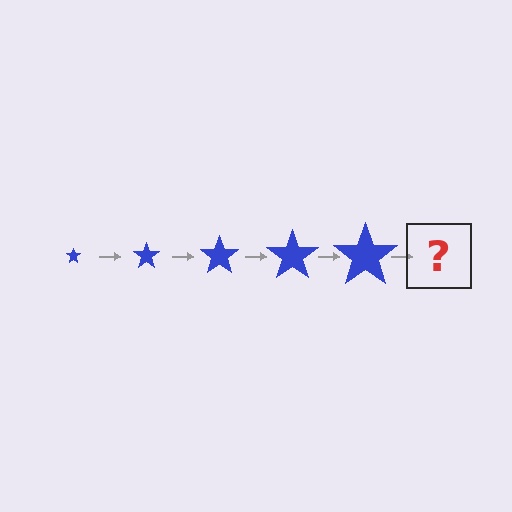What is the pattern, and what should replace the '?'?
The pattern is that the star gets progressively larger each step. The '?' should be a blue star, larger than the previous one.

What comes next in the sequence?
The next element should be a blue star, larger than the previous one.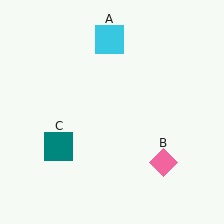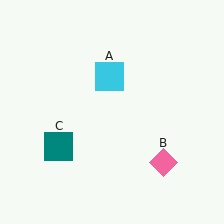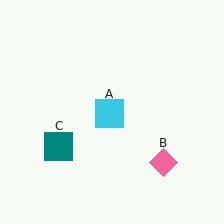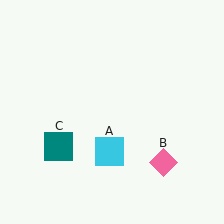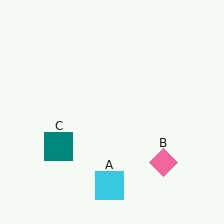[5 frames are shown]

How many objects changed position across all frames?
1 object changed position: cyan square (object A).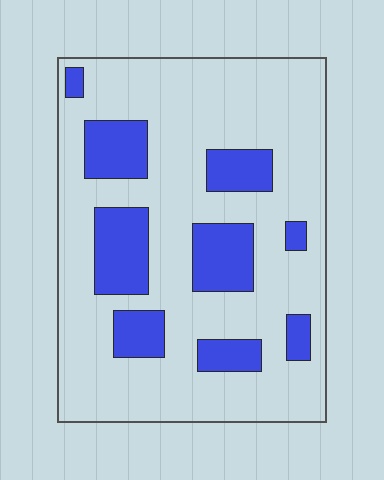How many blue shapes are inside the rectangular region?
9.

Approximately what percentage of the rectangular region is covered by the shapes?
Approximately 25%.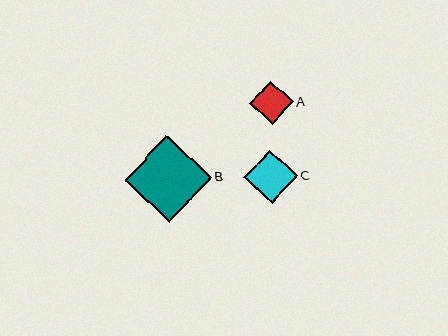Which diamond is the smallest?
Diamond A is the smallest with a size of approximately 43 pixels.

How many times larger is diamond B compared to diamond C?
Diamond B is approximately 1.6 times the size of diamond C.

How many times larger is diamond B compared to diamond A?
Diamond B is approximately 2.0 times the size of diamond A.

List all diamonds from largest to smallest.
From largest to smallest: B, C, A.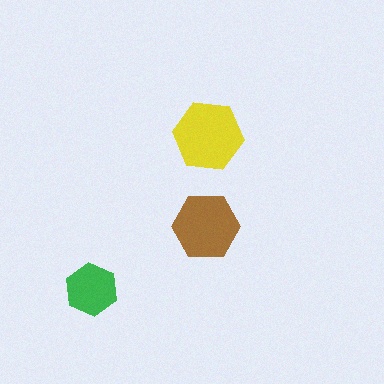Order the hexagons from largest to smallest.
the yellow one, the brown one, the green one.